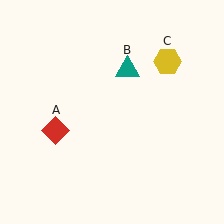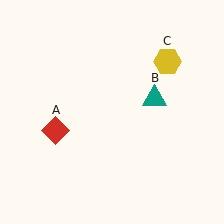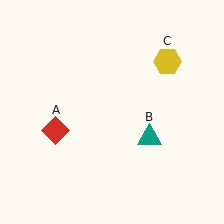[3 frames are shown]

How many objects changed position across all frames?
1 object changed position: teal triangle (object B).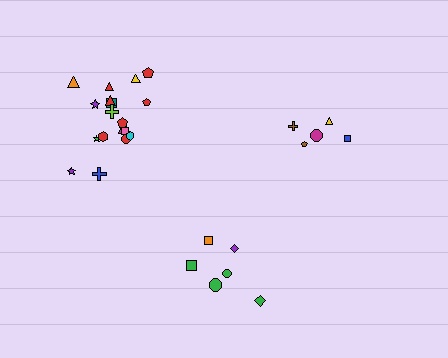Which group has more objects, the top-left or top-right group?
The top-left group.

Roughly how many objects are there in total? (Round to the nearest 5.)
Roughly 30 objects in total.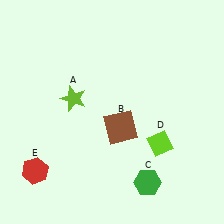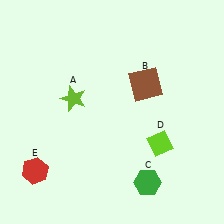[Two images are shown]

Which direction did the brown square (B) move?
The brown square (B) moved up.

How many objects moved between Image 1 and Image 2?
1 object moved between the two images.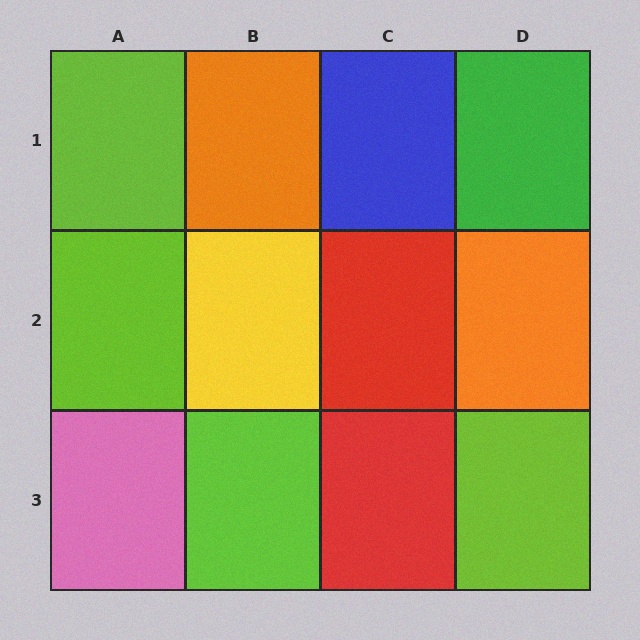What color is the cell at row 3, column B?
Lime.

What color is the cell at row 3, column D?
Lime.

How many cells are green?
1 cell is green.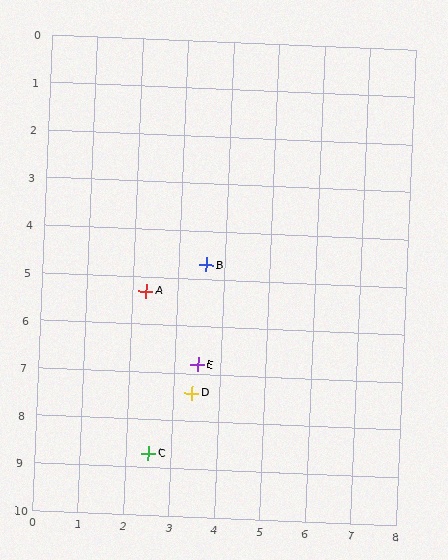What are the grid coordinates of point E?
Point E is at approximately (3.5, 6.8).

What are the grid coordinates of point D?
Point D is at approximately (3.4, 7.4).